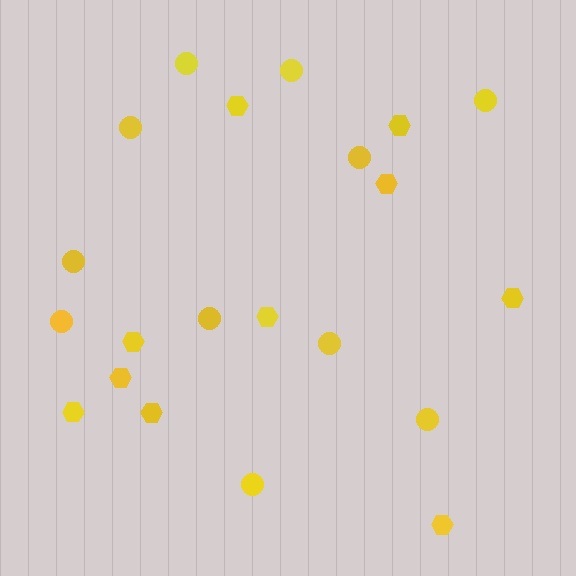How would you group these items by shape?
There are 2 groups: one group of hexagons (10) and one group of circles (11).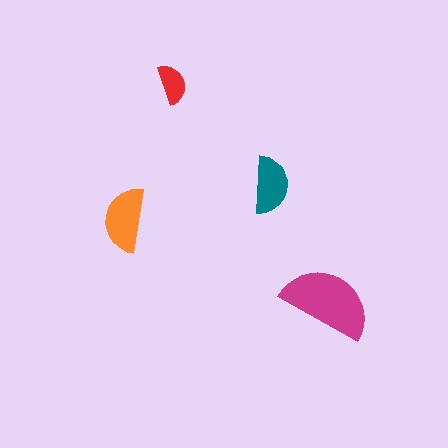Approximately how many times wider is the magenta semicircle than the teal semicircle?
About 1.5 times wider.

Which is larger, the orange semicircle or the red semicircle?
The orange one.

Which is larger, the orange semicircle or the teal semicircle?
The orange one.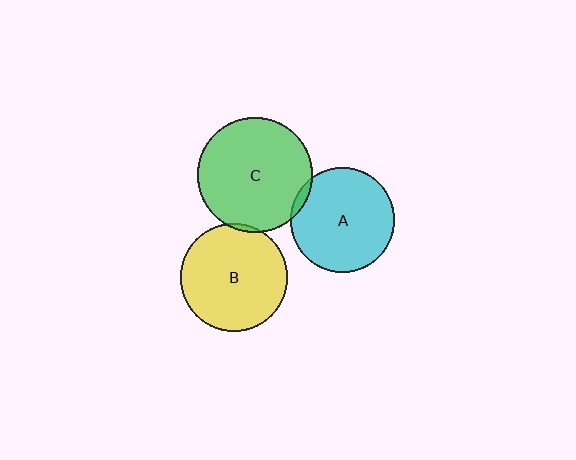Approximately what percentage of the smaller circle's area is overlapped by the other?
Approximately 5%.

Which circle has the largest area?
Circle C (green).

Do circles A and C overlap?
Yes.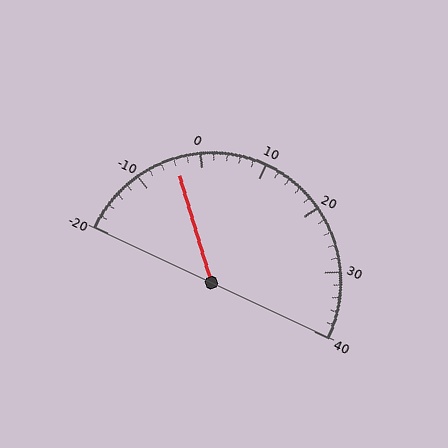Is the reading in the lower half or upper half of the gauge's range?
The reading is in the lower half of the range (-20 to 40).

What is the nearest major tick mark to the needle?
The nearest major tick mark is 0.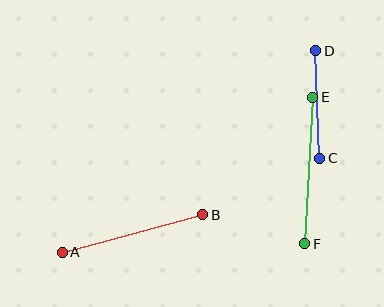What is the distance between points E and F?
The distance is approximately 147 pixels.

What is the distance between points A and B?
The distance is approximately 145 pixels.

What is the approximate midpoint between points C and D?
The midpoint is at approximately (318, 104) pixels.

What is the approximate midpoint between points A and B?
The midpoint is at approximately (133, 234) pixels.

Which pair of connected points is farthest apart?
Points E and F are farthest apart.